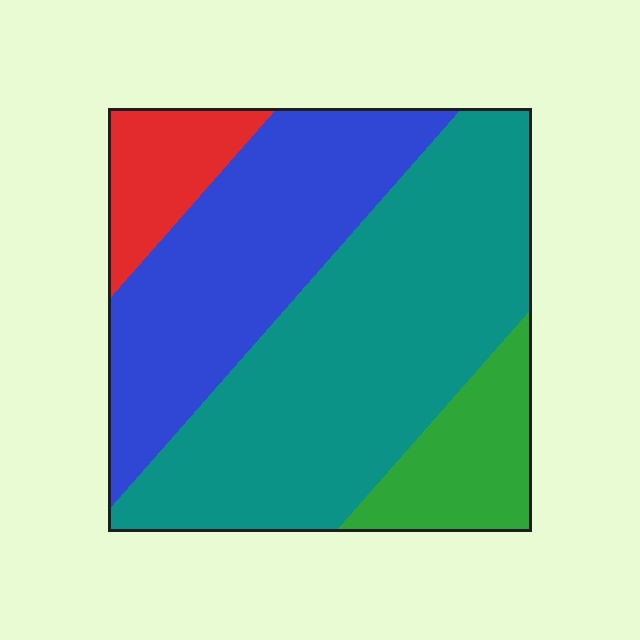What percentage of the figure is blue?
Blue takes up between a quarter and a half of the figure.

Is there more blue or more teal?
Teal.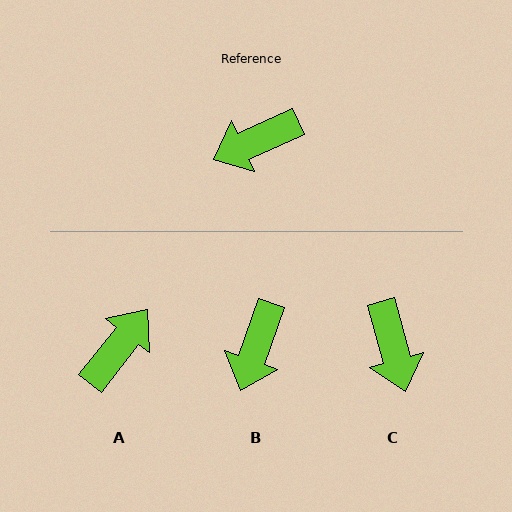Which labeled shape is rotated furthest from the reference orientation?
A, about 152 degrees away.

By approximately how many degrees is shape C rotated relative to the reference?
Approximately 81 degrees counter-clockwise.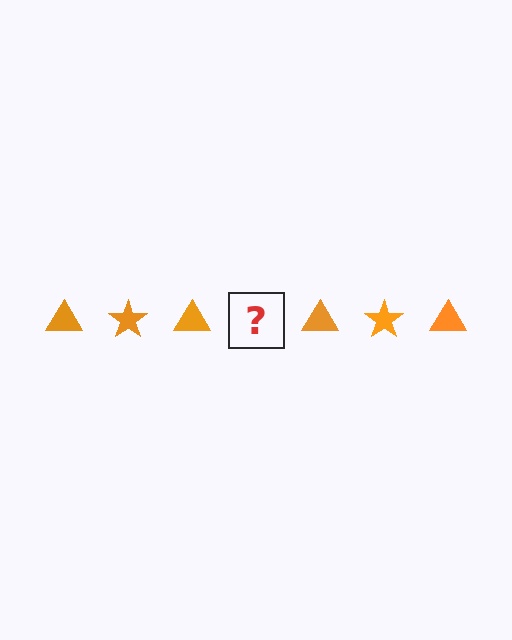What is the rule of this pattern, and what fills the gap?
The rule is that the pattern cycles through triangle, star shapes in orange. The gap should be filled with an orange star.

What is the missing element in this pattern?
The missing element is an orange star.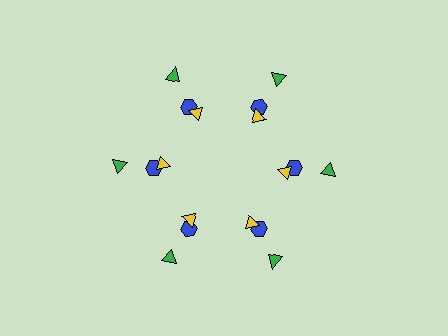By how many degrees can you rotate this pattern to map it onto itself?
The pattern maps onto itself every 60 degrees of rotation.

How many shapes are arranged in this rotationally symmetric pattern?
There are 18 shapes, arranged in 6 groups of 3.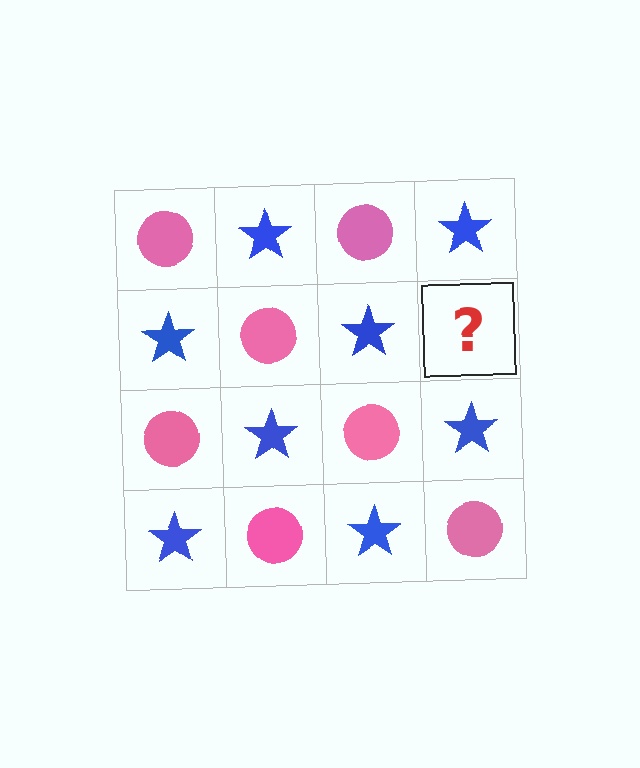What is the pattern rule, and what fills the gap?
The rule is that it alternates pink circle and blue star in a checkerboard pattern. The gap should be filled with a pink circle.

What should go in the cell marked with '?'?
The missing cell should contain a pink circle.